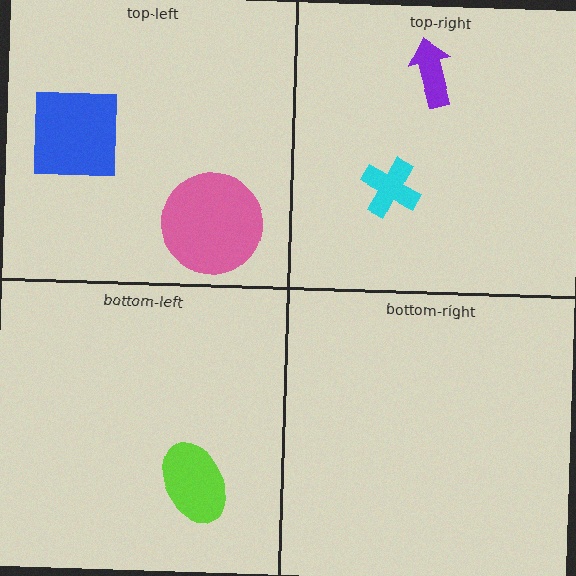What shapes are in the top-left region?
The blue square, the pink circle.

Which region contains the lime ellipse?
The bottom-left region.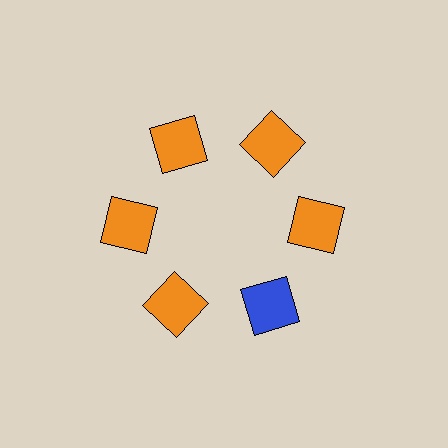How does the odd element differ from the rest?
It has a different color: blue instead of orange.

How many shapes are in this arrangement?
There are 6 shapes arranged in a ring pattern.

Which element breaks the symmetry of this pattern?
The blue square at roughly the 5 o'clock position breaks the symmetry. All other shapes are orange squares.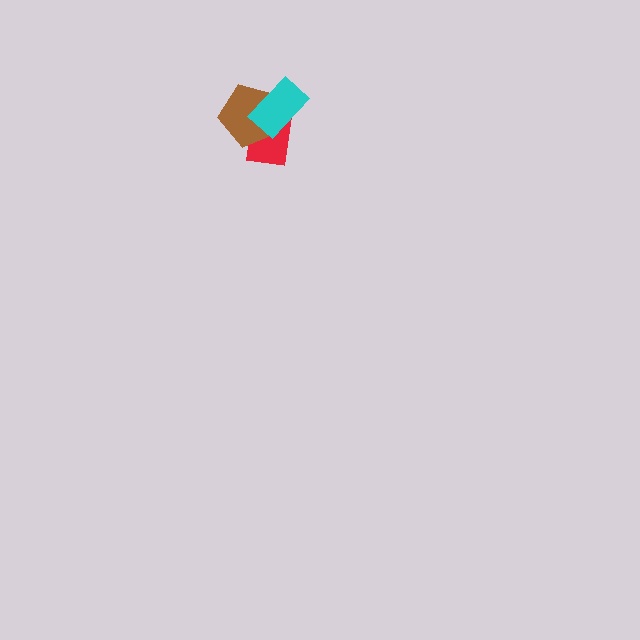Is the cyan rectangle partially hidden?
No, no other shape covers it.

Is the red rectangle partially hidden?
Yes, it is partially covered by another shape.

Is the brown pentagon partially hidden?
Yes, it is partially covered by another shape.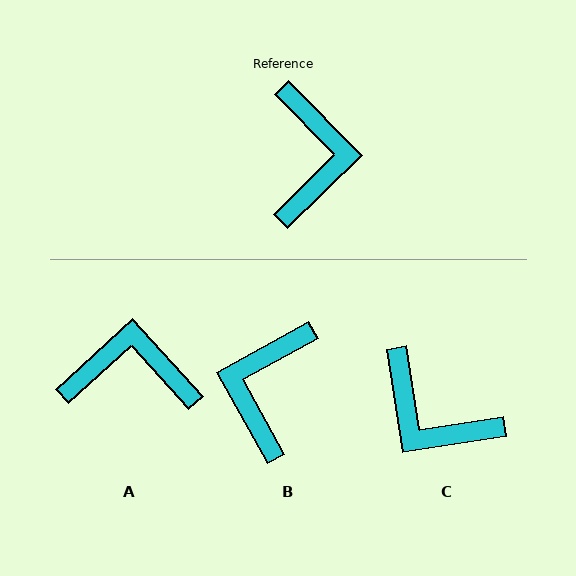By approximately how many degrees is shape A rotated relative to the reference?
Approximately 87 degrees counter-clockwise.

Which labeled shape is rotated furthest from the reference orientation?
B, about 164 degrees away.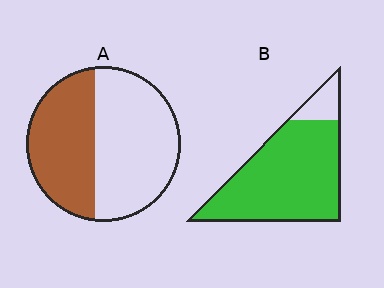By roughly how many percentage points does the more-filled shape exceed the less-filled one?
By roughly 45 percentage points (B over A).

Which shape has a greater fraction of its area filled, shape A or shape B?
Shape B.